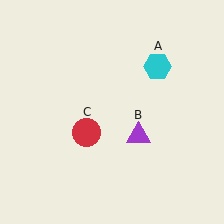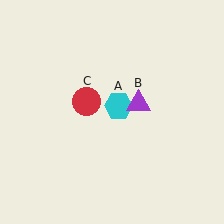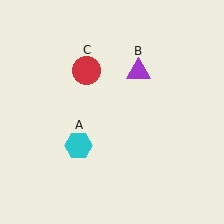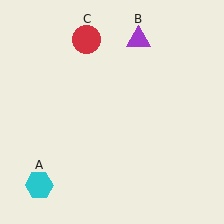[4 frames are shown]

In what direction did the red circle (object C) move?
The red circle (object C) moved up.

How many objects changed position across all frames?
3 objects changed position: cyan hexagon (object A), purple triangle (object B), red circle (object C).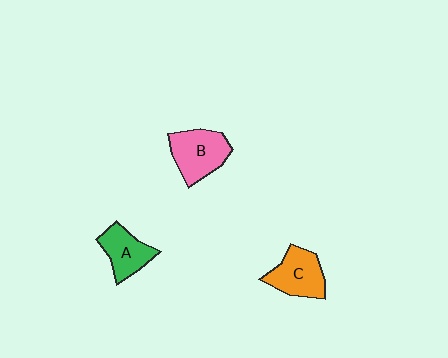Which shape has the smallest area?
Shape A (green).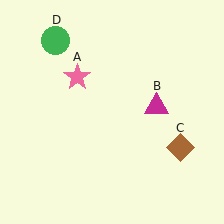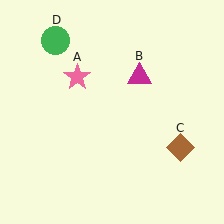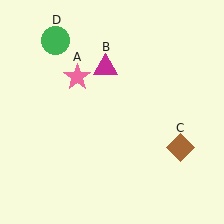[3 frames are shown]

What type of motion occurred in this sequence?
The magenta triangle (object B) rotated counterclockwise around the center of the scene.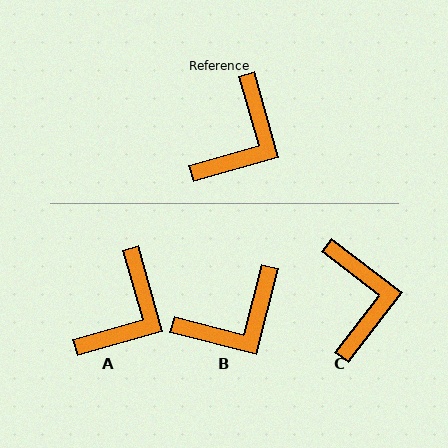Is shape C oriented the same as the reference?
No, it is off by about 37 degrees.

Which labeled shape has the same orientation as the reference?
A.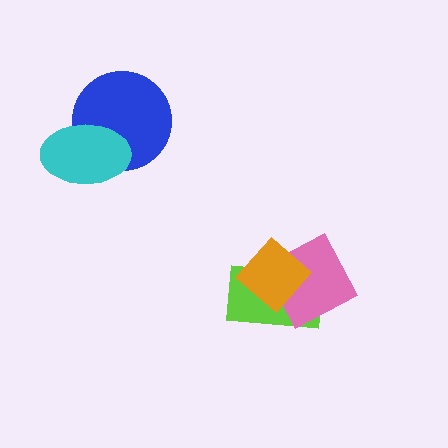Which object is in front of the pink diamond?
The orange diamond is in front of the pink diamond.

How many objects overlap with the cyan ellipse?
1 object overlaps with the cyan ellipse.